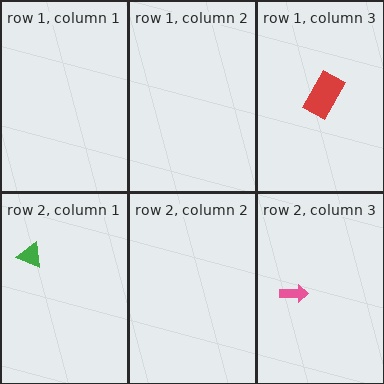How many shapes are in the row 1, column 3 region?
1.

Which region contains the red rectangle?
The row 1, column 3 region.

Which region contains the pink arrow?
The row 2, column 3 region.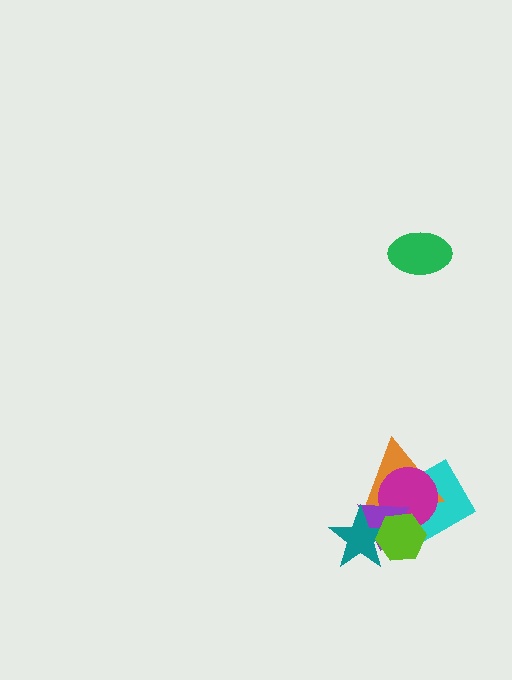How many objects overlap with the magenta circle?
4 objects overlap with the magenta circle.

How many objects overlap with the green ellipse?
0 objects overlap with the green ellipse.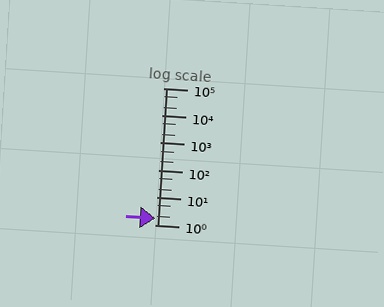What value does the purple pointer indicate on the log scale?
The pointer indicates approximately 1.7.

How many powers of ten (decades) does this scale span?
The scale spans 5 decades, from 1 to 100000.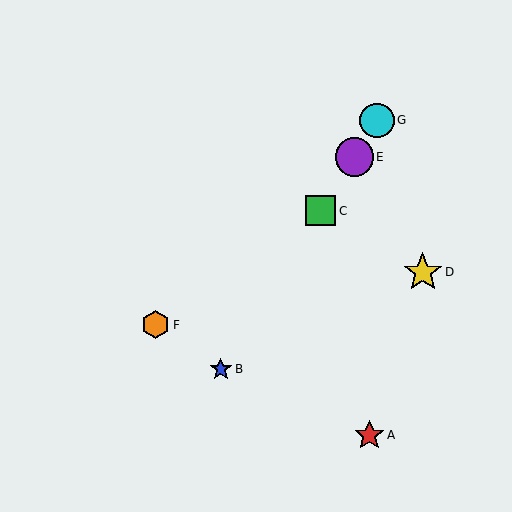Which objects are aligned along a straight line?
Objects B, C, E, G are aligned along a straight line.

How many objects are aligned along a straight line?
4 objects (B, C, E, G) are aligned along a straight line.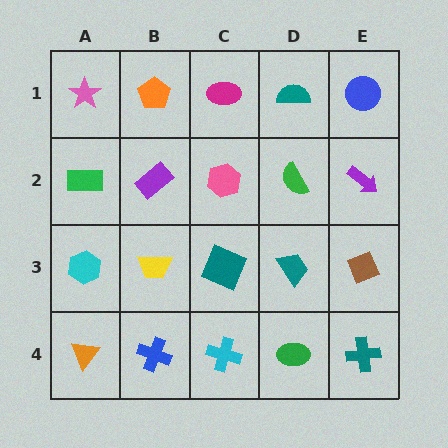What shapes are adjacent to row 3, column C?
A pink hexagon (row 2, column C), a cyan cross (row 4, column C), a yellow trapezoid (row 3, column B), a teal trapezoid (row 3, column D).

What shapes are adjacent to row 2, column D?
A teal semicircle (row 1, column D), a teal trapezoid (row 3, column D), a pink hexagon (row 2, column C), a purple arrow (row 2, column E).